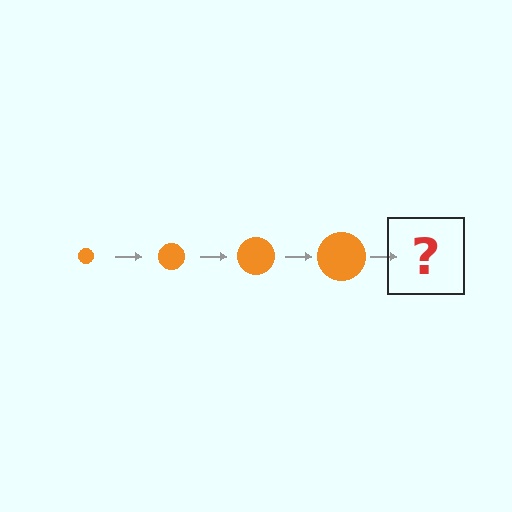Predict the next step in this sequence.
The next step is an orange circle, larger than the previous one.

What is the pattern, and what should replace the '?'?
The pattern is that the circle gets progressively larger each step. The '?' should be an orange circle, larger than the previous one.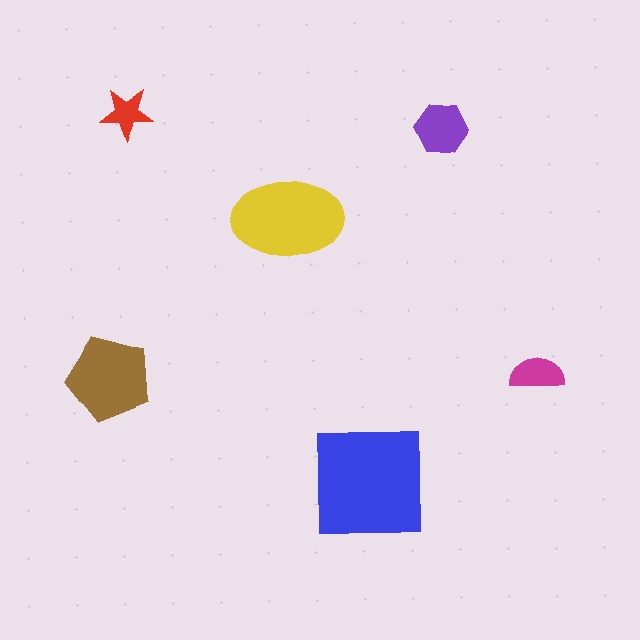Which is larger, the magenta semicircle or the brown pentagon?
The brown pentagon.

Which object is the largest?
The blue square.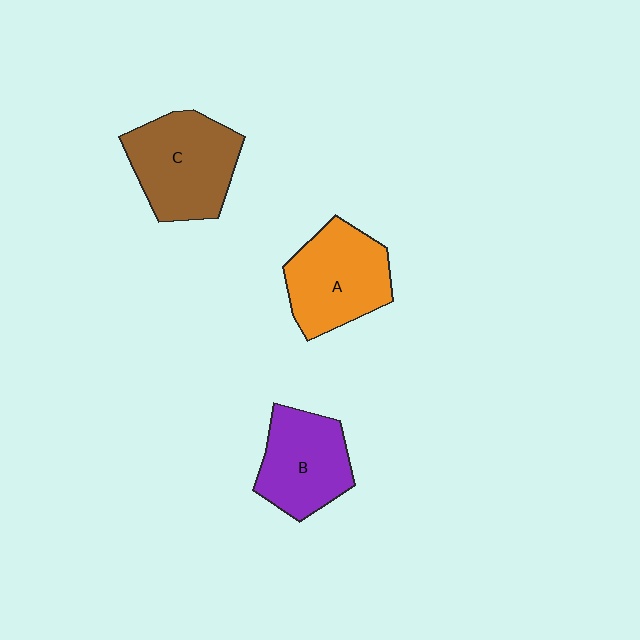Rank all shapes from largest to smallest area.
From largest to smallest: C (brown), A (orange), B (purple).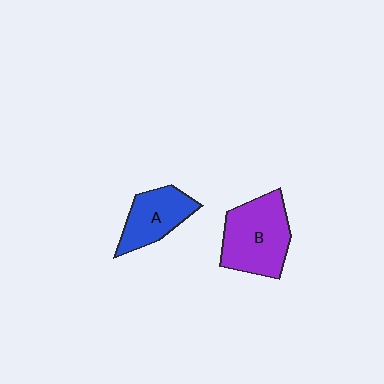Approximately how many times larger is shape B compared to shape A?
Approximately 1.4 times.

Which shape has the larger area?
Shape B (purple).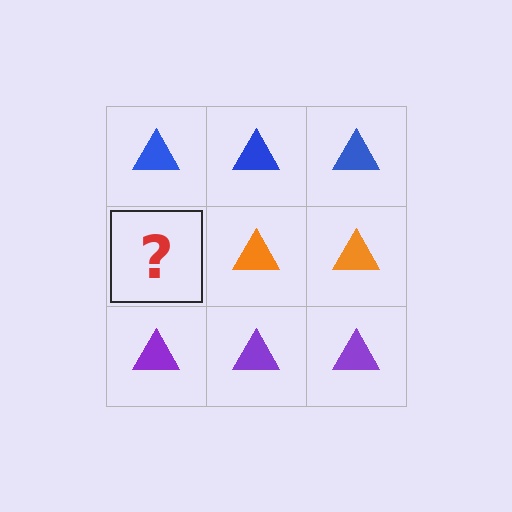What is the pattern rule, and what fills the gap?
The rule is that each row has a consistent color. The gap should be filled with an orange triangle.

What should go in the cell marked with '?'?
The missing cell should contain an orange triangle.